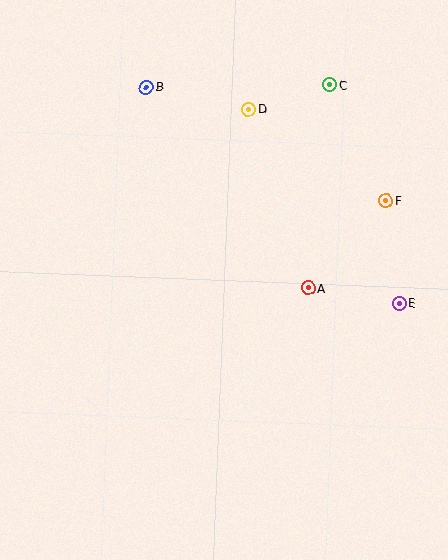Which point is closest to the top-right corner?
Point C is closest to the top-right corner.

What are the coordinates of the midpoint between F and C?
The midpoint between F and C is at (358, 143).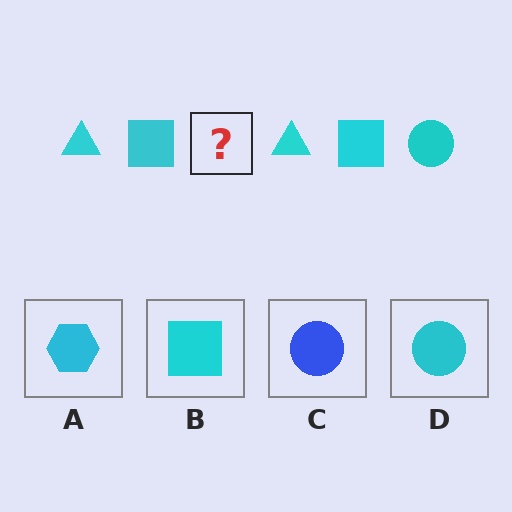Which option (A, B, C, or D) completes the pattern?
D.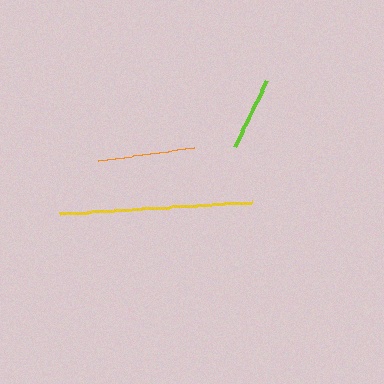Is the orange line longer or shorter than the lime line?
The orange line is longer than the lime line.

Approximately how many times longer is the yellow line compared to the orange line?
The yellow line is approximately 2.0 times the length of the orange line.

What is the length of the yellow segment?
The yellow segment is approximately 192 pixels long.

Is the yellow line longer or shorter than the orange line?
The yellow line is longer than the orange line.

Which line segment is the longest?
The yellow line is the longest at approximately 192 pixels.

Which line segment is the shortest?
The lime line is the shortest at approximately 74 pixels.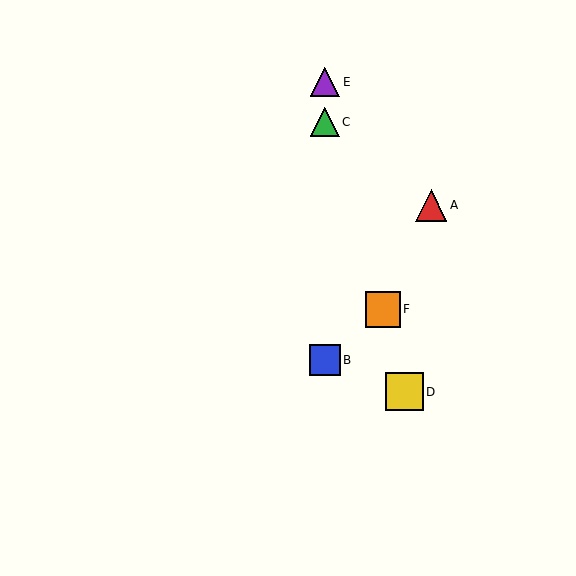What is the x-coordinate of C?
Object C is at x≈325.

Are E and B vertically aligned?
Yes, both are at x≈325.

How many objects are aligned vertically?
3 objects (B, C, E) are aligned vertically.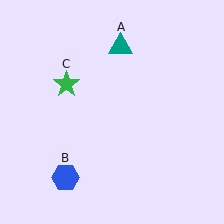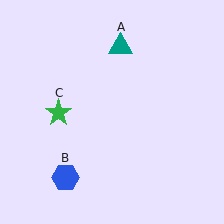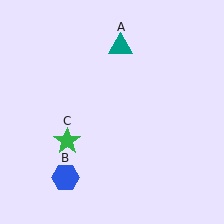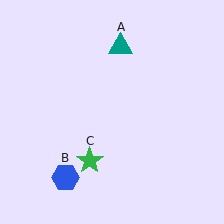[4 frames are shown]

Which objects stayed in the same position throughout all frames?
Teal triangle (object A) and blue hexagon (object B) remained stationary.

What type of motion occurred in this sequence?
The green star (object C) rotated counterclockwise around the center of the scene.